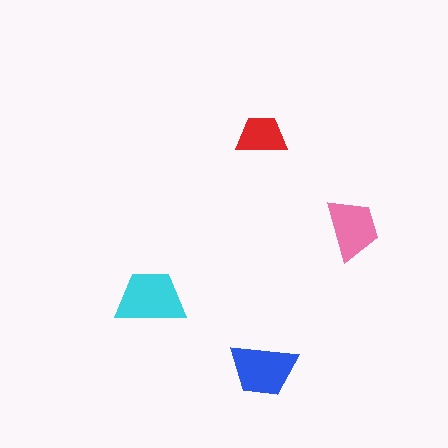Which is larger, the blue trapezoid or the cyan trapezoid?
The cyan one.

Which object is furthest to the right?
The pink trapezoid is rightmost.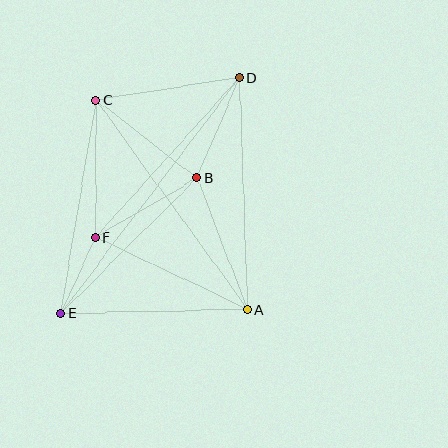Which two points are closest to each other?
Points E and F are closest to each other.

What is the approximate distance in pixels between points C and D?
The distance between C and D is approximately 145 pixels.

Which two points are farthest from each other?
Points D and E are farthest from each other.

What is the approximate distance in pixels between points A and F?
The distance between A and F is approximately 168 pixels.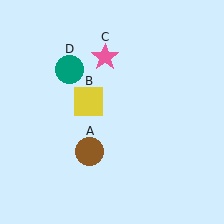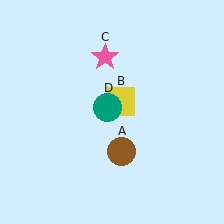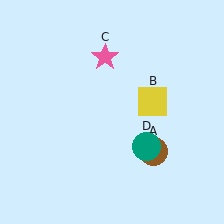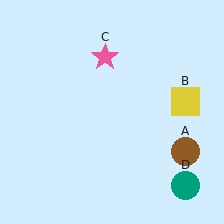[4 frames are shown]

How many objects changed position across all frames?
3 objects changed position: brown circle (object A), yellow square (object B), teal circle (object D).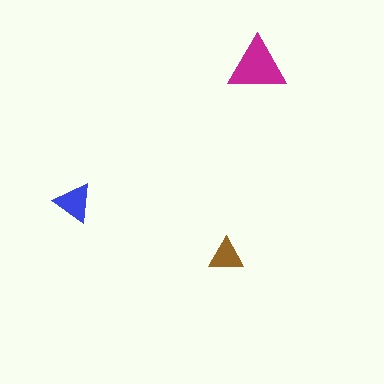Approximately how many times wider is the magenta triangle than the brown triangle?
About 1.5 times wider.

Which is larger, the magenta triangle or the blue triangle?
The magenta one.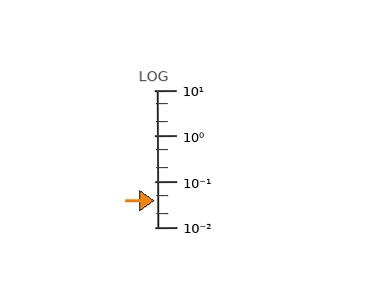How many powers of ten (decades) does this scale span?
The scale spans 3 decades, from 0.01 to 10.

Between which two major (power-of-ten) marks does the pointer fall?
The pointer is between 0.01 and 0.1.